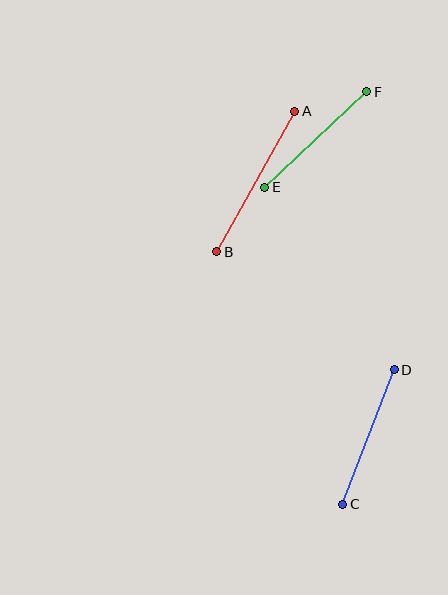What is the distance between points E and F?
The distance is approximately 140 pixels.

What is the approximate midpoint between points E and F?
The midpoint is at approximately (316, 139) pixels.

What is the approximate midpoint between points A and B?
The midpoint is at approximately (256, 181) pixels.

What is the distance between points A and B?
The distance is approximately 161 pixels.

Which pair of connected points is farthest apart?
Points A and B are farthest apart.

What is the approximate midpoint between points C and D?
The midpoint is at approximately (369, 437) pixels.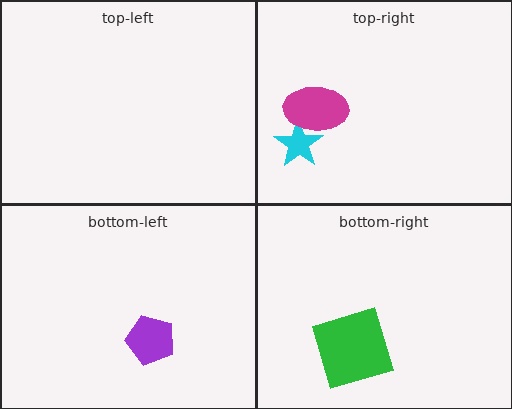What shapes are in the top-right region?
The cyan star, the magenta ellipse.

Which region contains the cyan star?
The top-right region.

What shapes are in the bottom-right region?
The green square.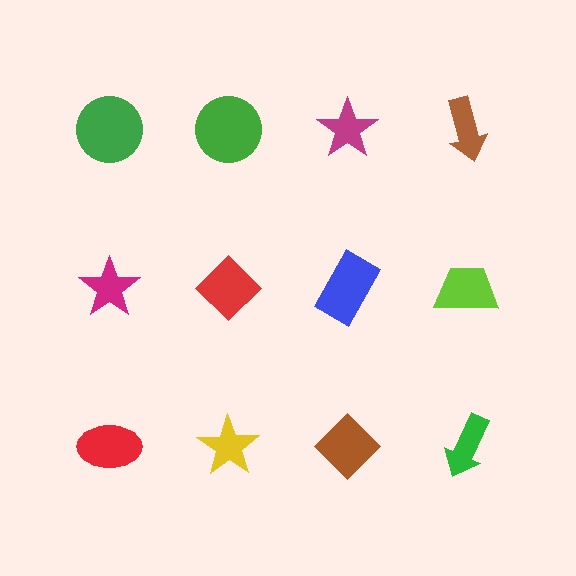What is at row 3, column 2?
A yellow star.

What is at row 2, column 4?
A lime trapezoid.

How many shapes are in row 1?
4 shapes.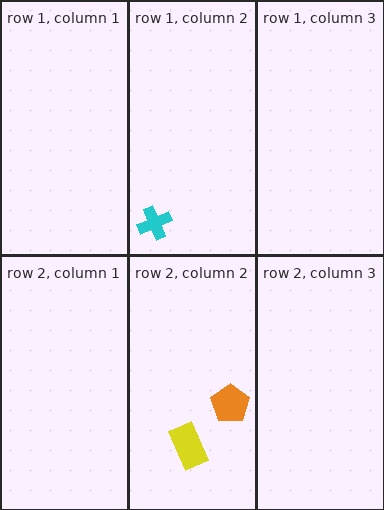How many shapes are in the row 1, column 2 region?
1.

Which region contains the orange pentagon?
The row 2, column 2 region.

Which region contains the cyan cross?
The row 1, column 2 region.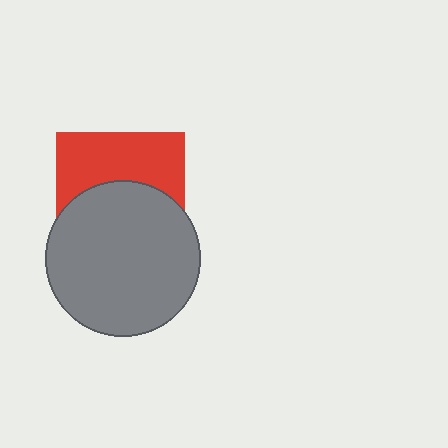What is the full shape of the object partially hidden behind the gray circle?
The partially hidden object is a red square.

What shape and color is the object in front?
The object in front is a gray circle.